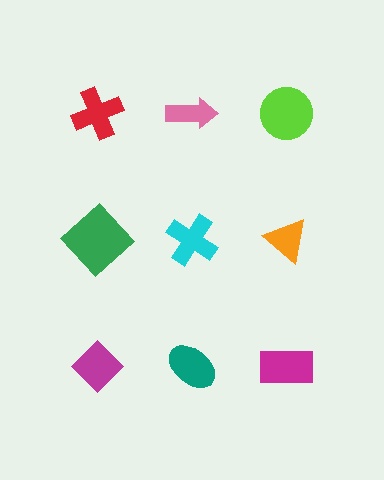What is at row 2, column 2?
A cyan cross.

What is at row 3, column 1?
A magenta diamond.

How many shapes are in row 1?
3 shapes.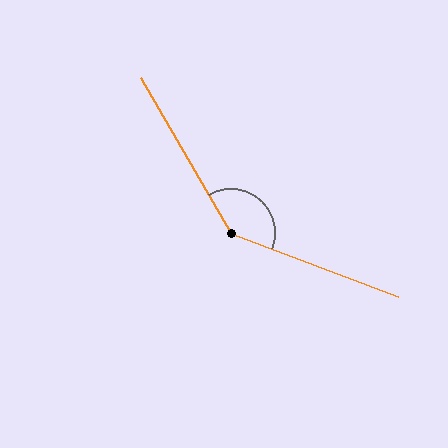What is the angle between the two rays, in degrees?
Approximately 141 degrees.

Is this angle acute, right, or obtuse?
It is obtuse.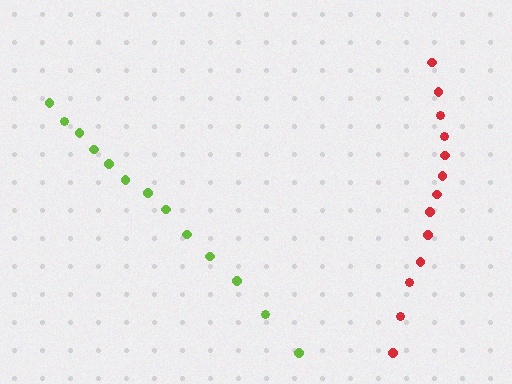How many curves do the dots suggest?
There are 2 distinct paths.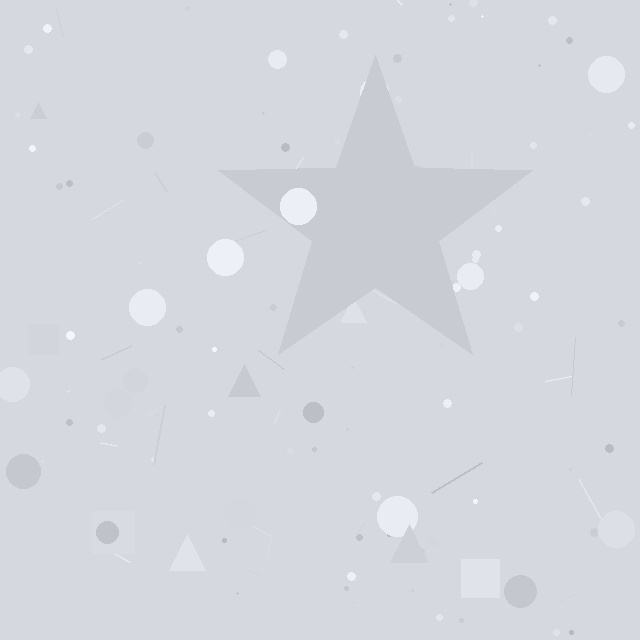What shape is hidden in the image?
A star is hidden in the image.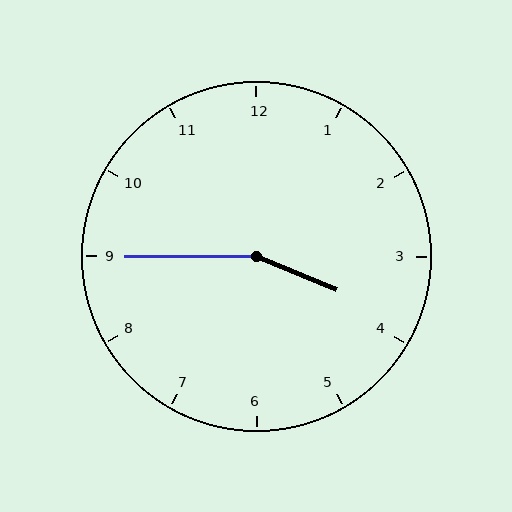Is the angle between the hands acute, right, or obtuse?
It is obtuse.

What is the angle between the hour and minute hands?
Approximately 158 degrees.